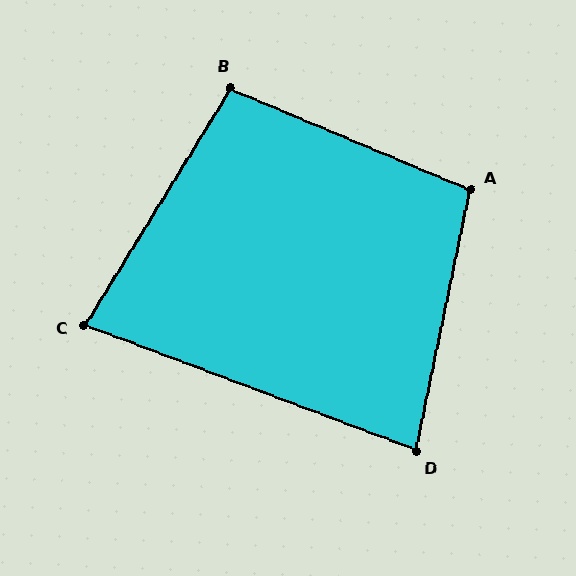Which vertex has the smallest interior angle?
C, at approximately 79 degrees.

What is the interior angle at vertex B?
Approximately 99 degrees (obtuse).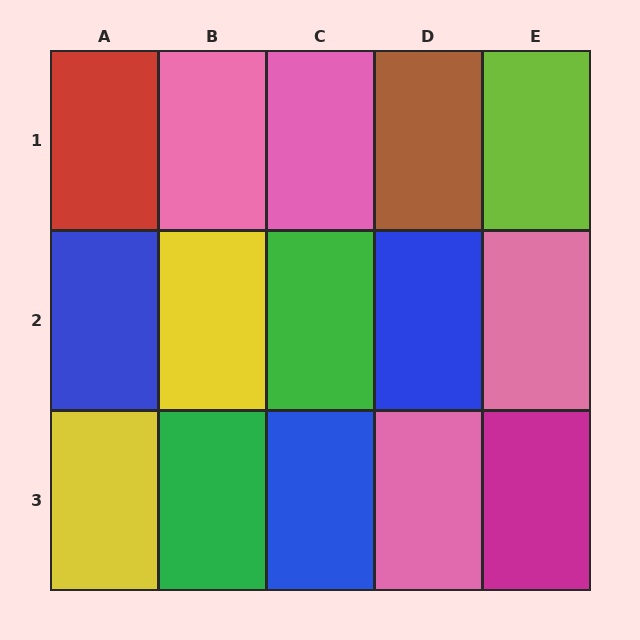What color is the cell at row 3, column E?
Magenta.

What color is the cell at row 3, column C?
Blue.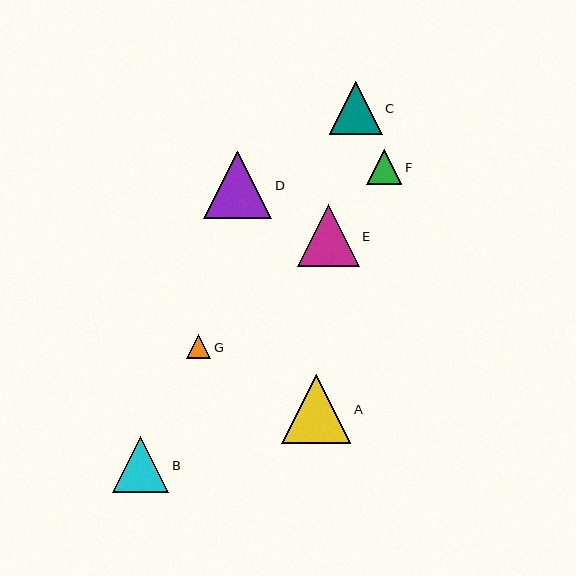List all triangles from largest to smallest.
From largest to smallest: A, D, E, B, C, F, G.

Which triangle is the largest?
Triangle A is the largest with a size of approximately 69 pixels.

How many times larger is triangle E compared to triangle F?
Triangle E is approximately 1.8 times the size of triangle F.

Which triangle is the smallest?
Triangle G is the smallest with a size of approximately 24 pixels.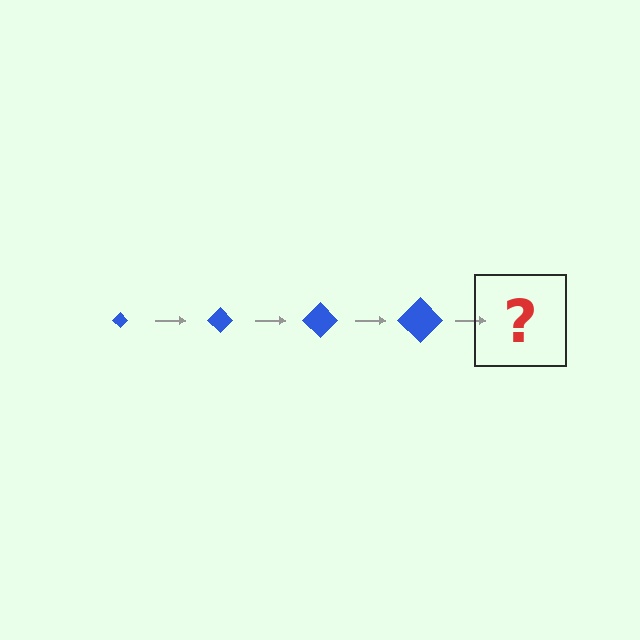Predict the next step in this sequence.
The next step is a blue diamond, larger than the previous one.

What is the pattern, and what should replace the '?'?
The pattern is that the diamond gets progressively larger each step. The '?' should be a blue diamond, larger than the previous one.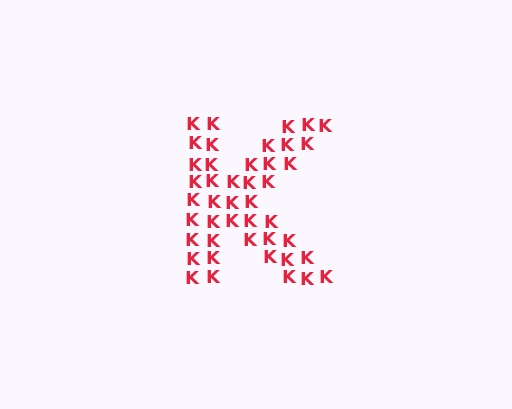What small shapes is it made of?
It is made of small letter K's.